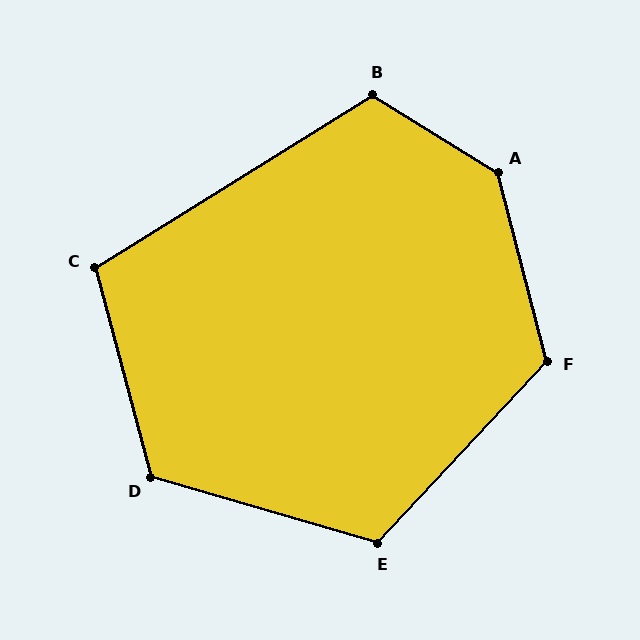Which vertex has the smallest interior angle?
C, at approximately 107 degrees.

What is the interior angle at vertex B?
Approximately 116 degrees (obtuse).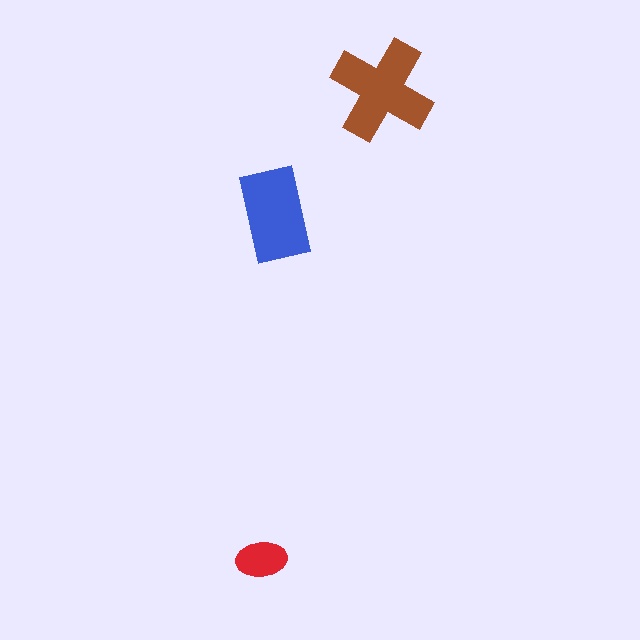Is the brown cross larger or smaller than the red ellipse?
Larger.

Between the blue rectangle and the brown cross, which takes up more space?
The brown cross.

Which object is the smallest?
The red ellipse.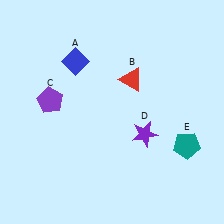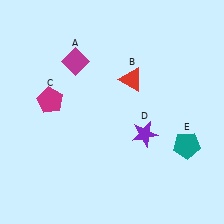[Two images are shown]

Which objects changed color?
A changed from blue to magenta. C changed from purple to magenta.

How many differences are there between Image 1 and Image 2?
There are 2 differences between the two images.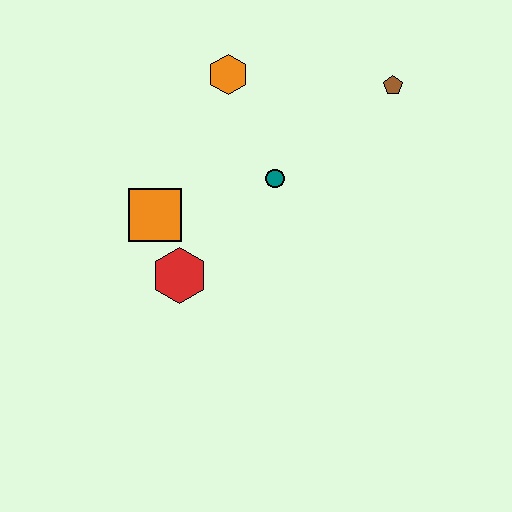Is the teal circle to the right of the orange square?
Yes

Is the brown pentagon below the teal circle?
No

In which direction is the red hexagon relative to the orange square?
The red hexagon is below the orange square.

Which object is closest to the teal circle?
The orange hexagon is closest to the teal circle.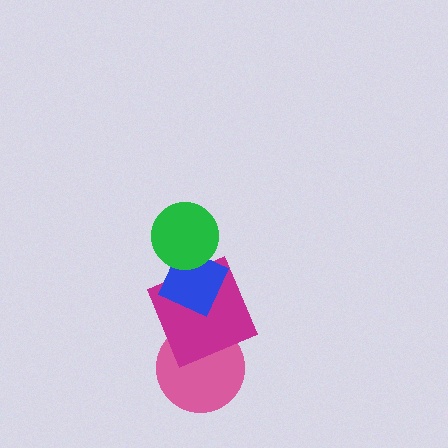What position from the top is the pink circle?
The pink circle is 4th from the top.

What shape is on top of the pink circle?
The magenta square is on top of the pink circle.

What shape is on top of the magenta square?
The blue diamond is on top of the magenta square.